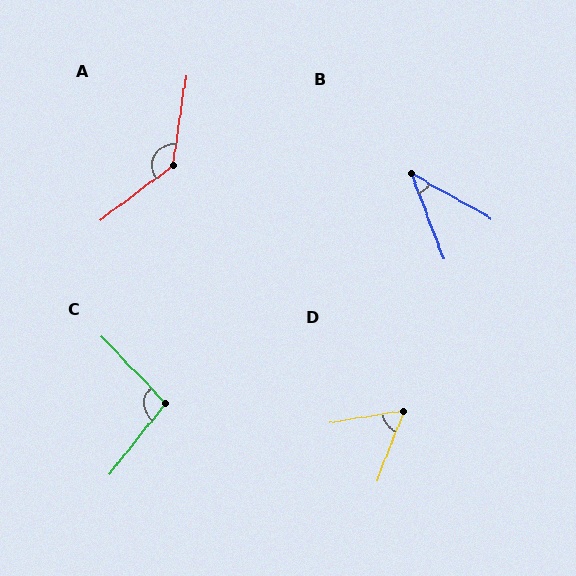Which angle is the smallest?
B, at approximately 40 degrees.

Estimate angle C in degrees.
Approximately 98 degrees.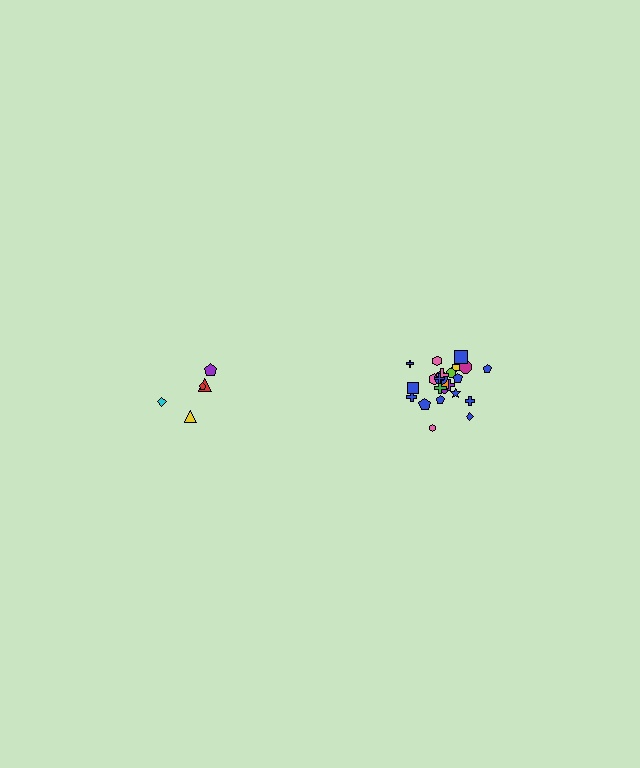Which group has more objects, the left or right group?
The right group.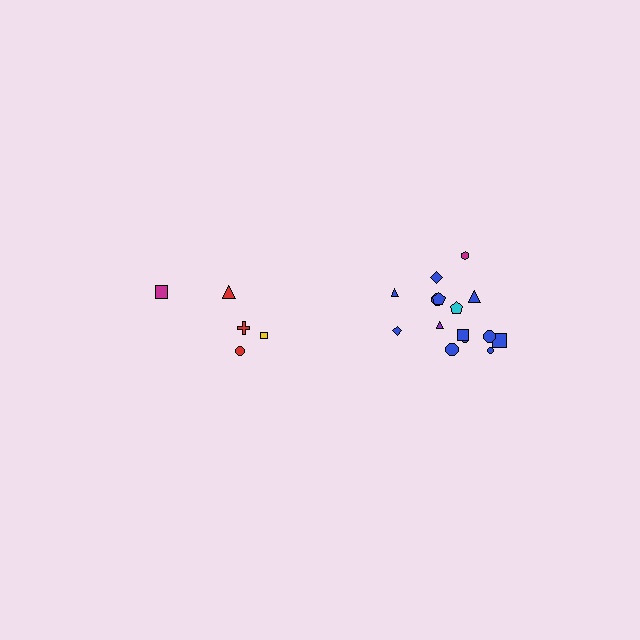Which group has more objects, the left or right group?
The right group.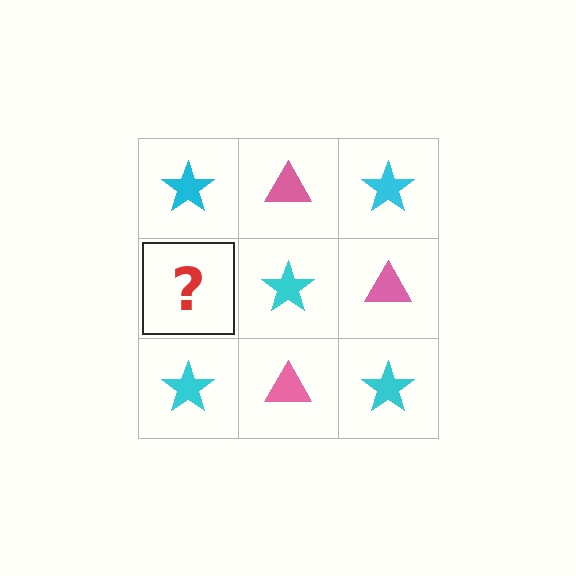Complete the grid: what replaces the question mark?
The question mark should be replaced with a pink triangle.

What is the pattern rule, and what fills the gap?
The rule is that it alternates cyan star and pink triangle in a checkerboard pattern. The gap should be filled with a pink triangle.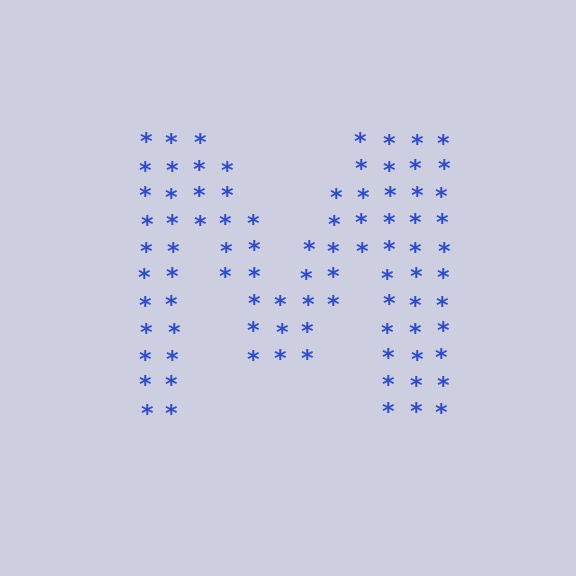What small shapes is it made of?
It is made of small asterisks.